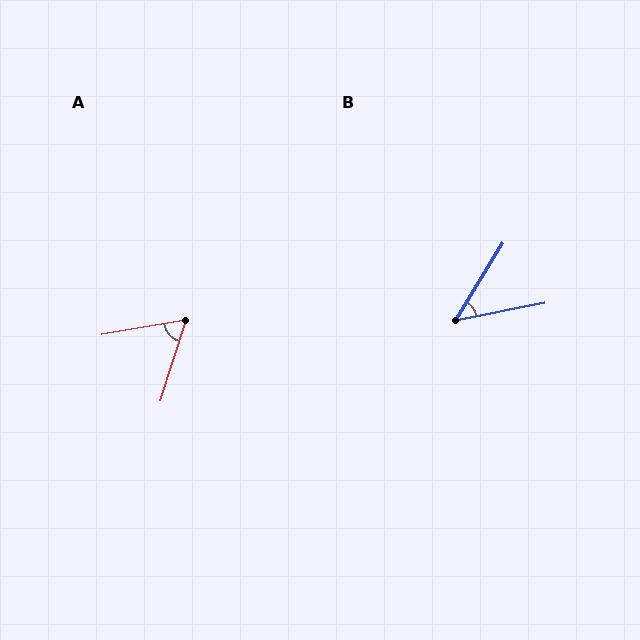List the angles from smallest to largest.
B (47°), A (63°).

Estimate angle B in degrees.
Approximately 47 degrees.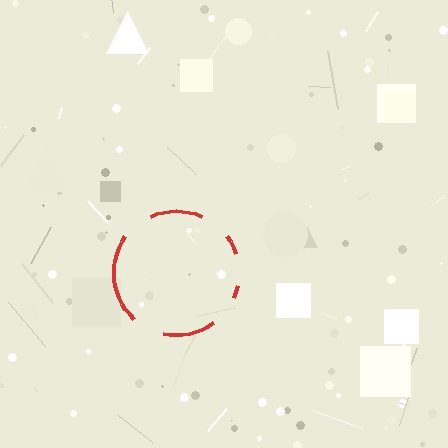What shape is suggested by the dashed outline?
The dashed outline suggests a circle.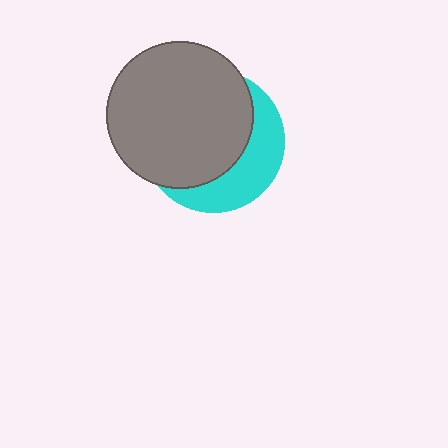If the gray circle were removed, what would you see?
You would see the complete cyan circle.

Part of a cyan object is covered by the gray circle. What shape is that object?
It is a circle.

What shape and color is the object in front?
The object in front is a gray circle.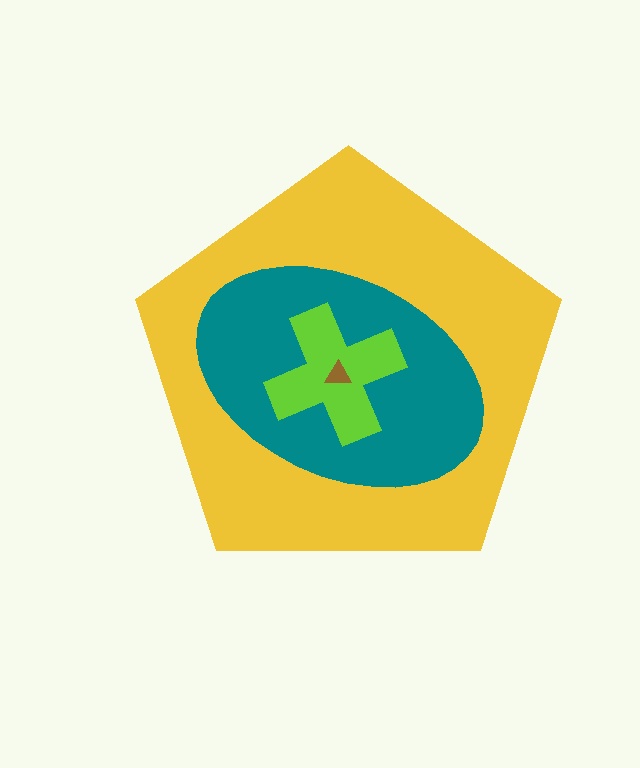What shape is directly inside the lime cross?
The brown triangle.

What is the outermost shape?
The yellow pentagon.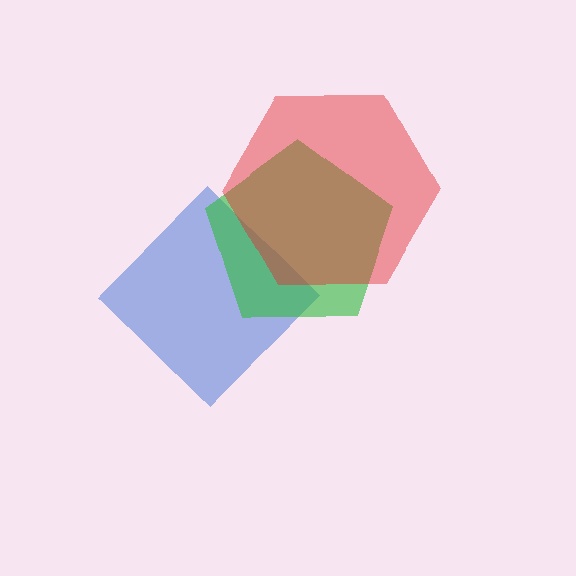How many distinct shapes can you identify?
There are 3 distinct shapes: a blue diamond, a green pentagon, a red hexagon.